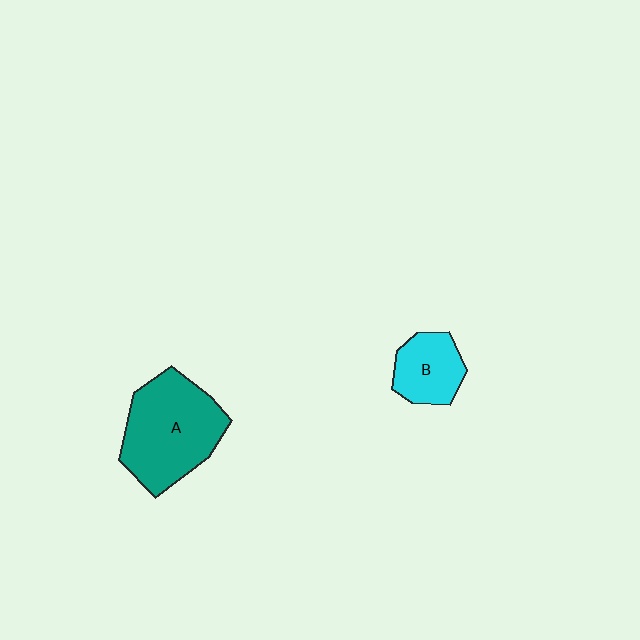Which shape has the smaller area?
Shape B (cyan).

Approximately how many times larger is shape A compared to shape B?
Approximately 2.1 times.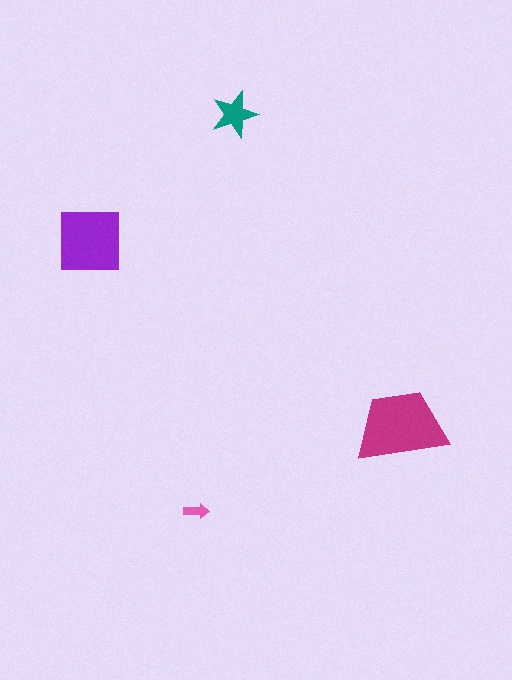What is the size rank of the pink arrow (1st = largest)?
4th.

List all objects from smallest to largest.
The pink arrow, the teal star, the purple square, the magenta trapezoid.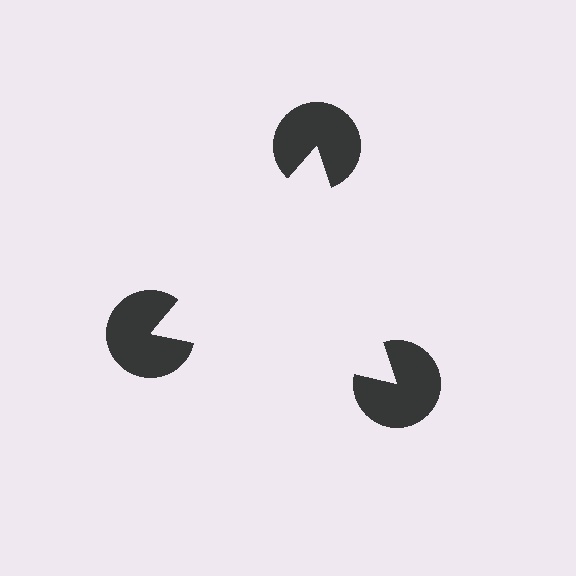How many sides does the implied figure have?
3 sides.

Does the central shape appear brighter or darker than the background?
It typically appears slightly brighter than the background, even though no actual brightness change is drawn.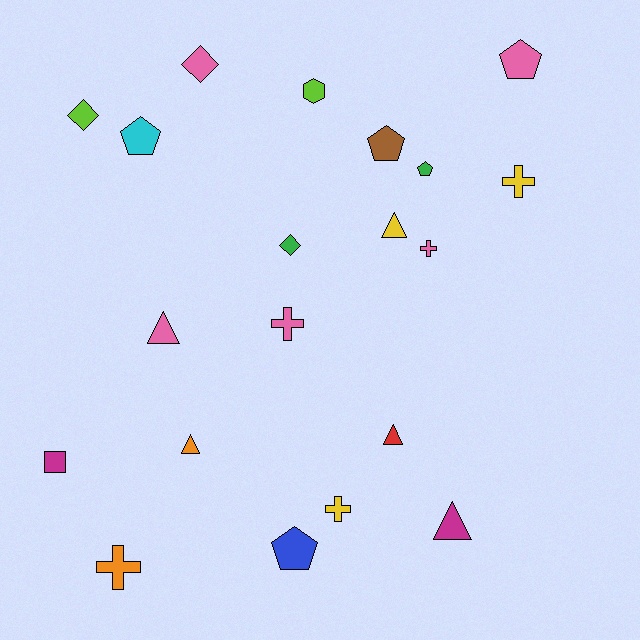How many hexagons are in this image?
There is 1 hexagon.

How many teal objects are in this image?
There are no teal objects.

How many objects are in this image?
There are 20 objects.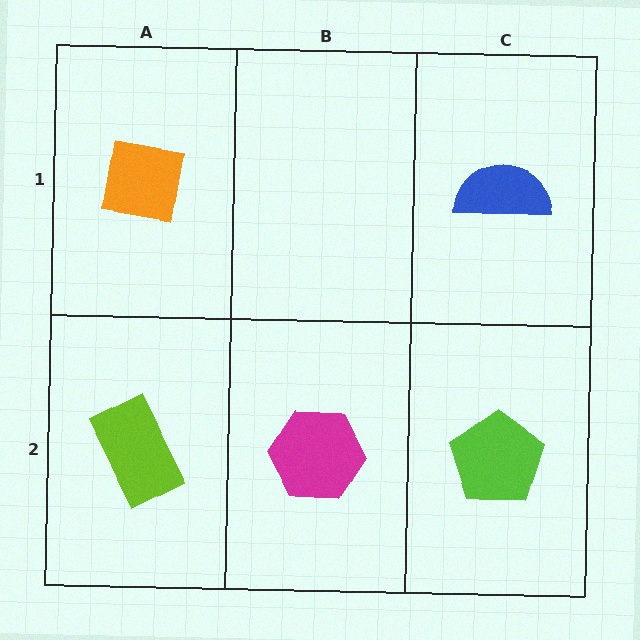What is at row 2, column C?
A lime pentagon.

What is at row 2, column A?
A lime rectangle.